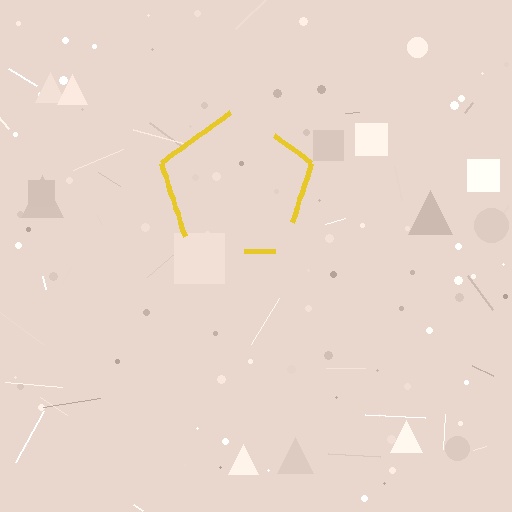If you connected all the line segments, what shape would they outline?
They would outline a pentagon.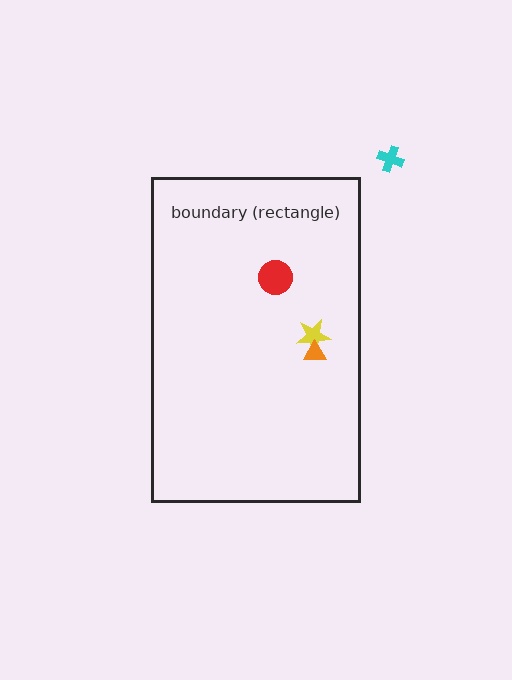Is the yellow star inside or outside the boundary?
Inside.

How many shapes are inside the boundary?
3 inside, 1 outside.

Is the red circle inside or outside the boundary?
Inside.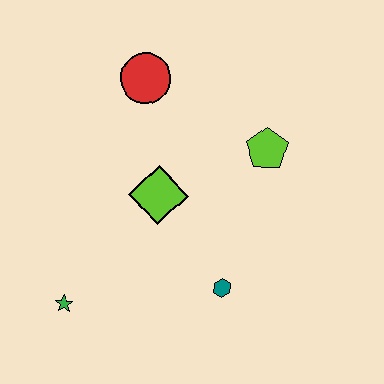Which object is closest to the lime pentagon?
The lime diamond is closest to the lime pentagon.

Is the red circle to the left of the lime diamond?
Yes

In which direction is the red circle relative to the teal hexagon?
The red circle is above the teal hexagon.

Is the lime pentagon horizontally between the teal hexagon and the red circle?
No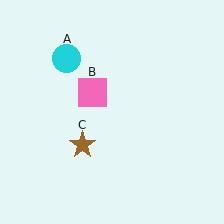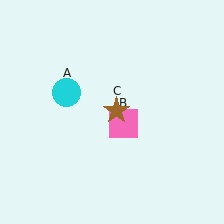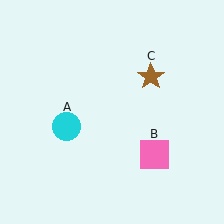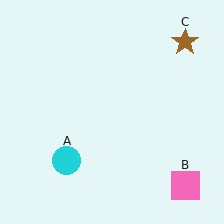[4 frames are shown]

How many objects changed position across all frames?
3 objects changed position: cyan circle (object A), pink square (object B), brown star (object C).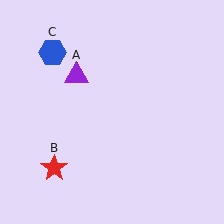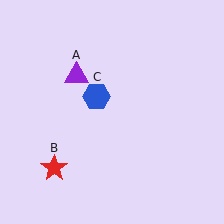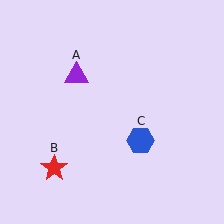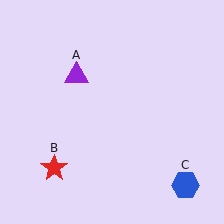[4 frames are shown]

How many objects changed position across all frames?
1 object changed position: blue hexagon (object C).